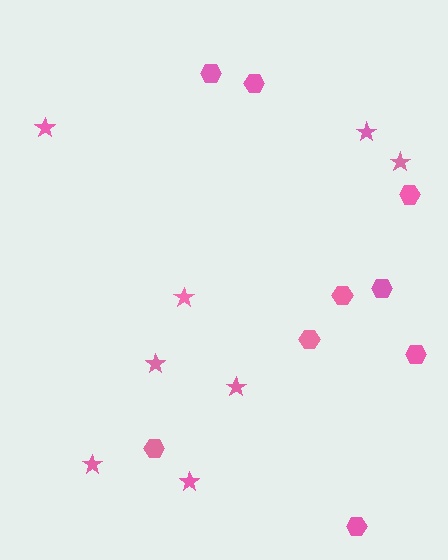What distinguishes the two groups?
There are 2 groups: one group of hexagons (9) and one group of stars (8).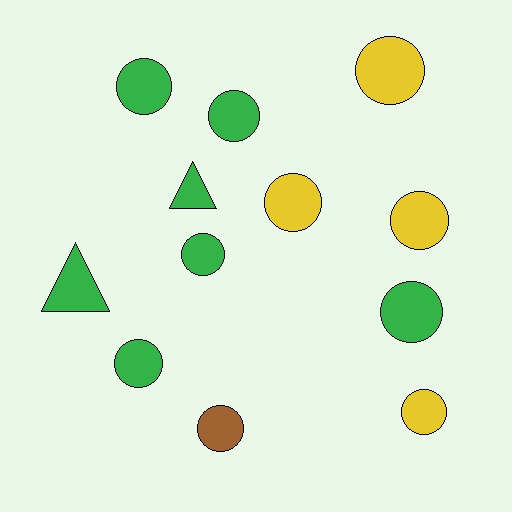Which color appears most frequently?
Green, with 7 objects.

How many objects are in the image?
There are 12 objects.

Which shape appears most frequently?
Circle, with 10 objects.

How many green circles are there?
There are 5 green circles.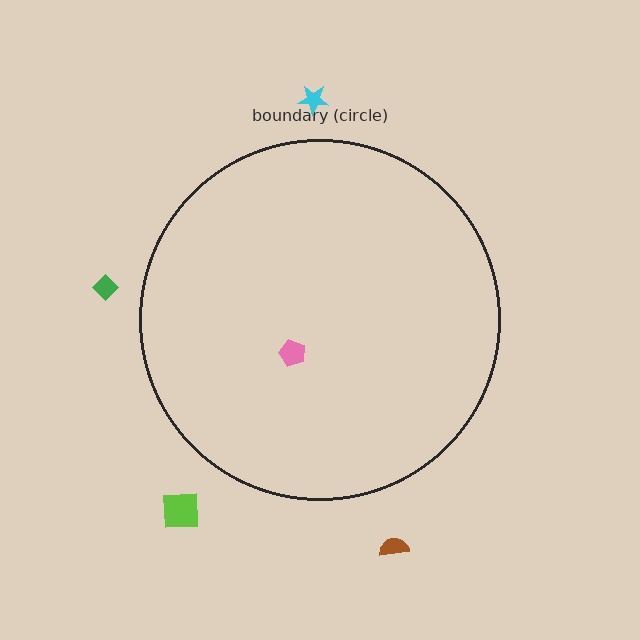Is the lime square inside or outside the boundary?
Outside.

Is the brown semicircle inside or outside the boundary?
Outside.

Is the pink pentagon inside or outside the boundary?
Inside.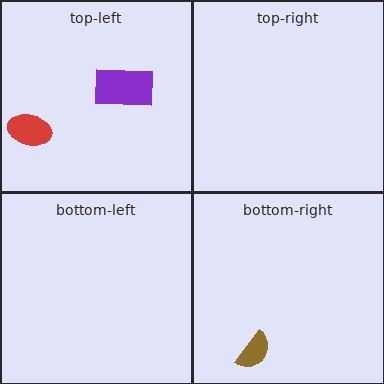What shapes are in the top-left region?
The purple rectangle, the red ellipse.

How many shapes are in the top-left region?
2.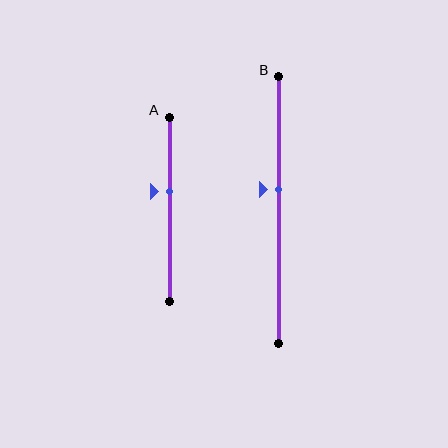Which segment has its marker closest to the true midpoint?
Segment B has its marker closest to the true midpoint.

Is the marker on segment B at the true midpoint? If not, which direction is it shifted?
No, the marker on segment B is shifted upward by about 8% of the segment length.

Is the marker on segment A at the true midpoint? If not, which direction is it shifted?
No, the marker on segment A is shifted upward by about 10% of the segment length.